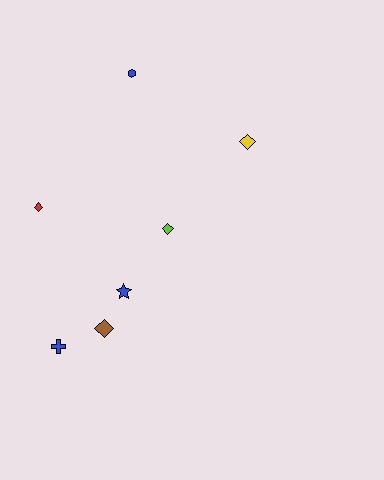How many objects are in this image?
There are 7 objects.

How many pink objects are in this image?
There are no pink objects.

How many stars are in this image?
There is 1 star.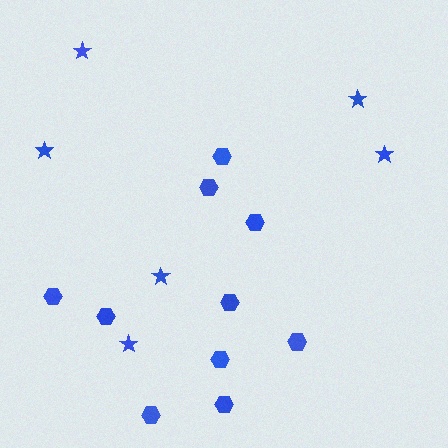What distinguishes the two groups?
There are 2 groups: one group of hexagons (10) and one group of stars (6).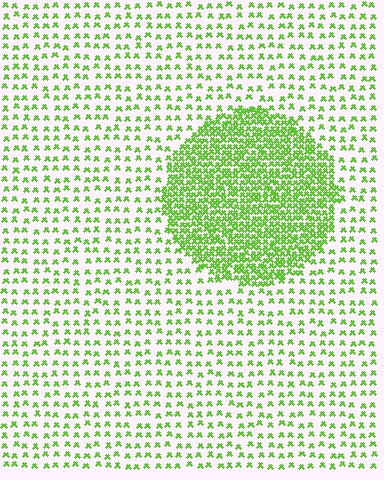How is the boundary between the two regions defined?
The boundary is defined by a change in element density (approximately 2.9x ratio). All elements are the same color, size, and shape.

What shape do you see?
I see a circle.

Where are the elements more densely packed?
The elements are more densely packed inside the circle boundary.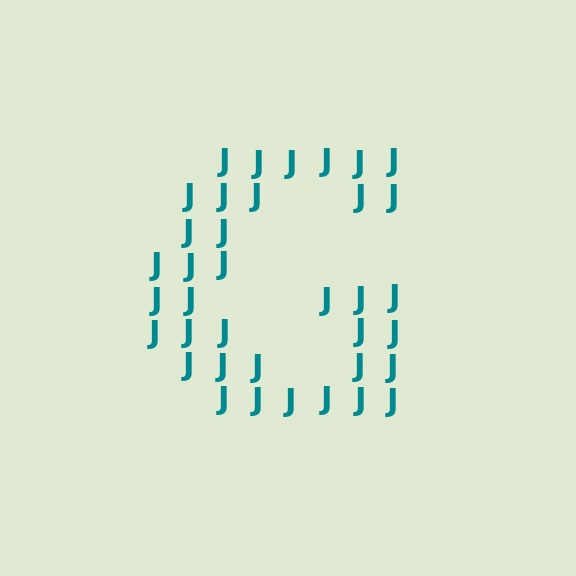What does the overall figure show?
The overall figure shows the letter G.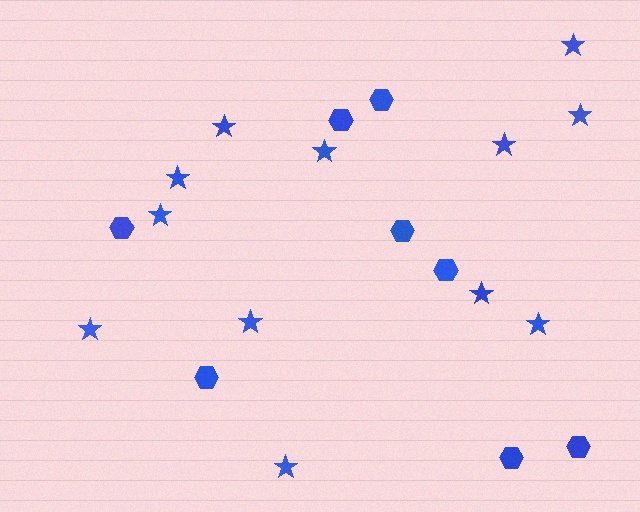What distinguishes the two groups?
There are 2 groups: one group of hexagons (8) and one group of stars (12).